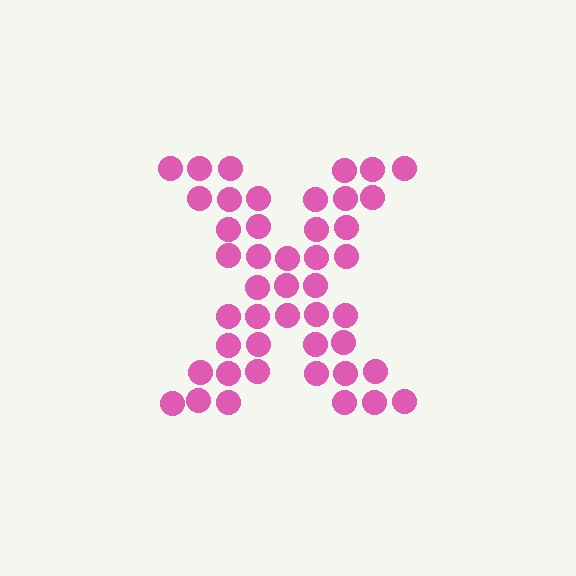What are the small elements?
The small elements are circles.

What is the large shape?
The large shape is the letter X.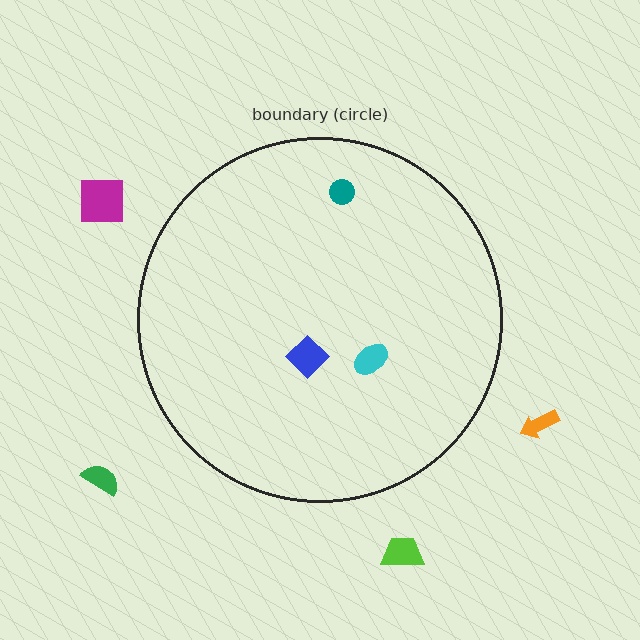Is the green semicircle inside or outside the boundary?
Outside.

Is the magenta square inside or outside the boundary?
Outside.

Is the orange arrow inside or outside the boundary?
Outside.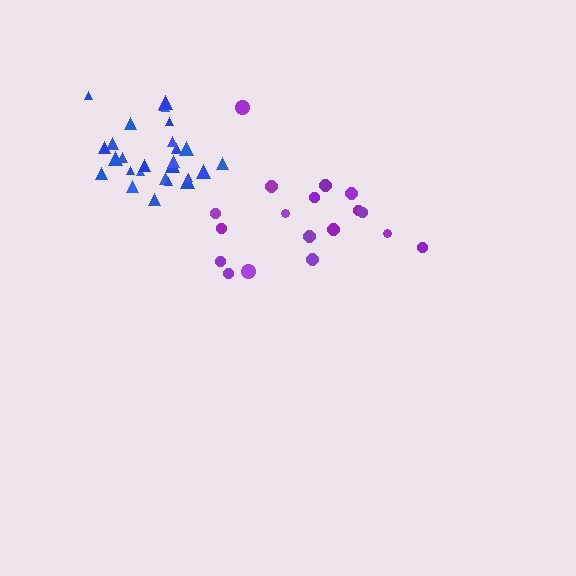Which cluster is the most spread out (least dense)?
Purple.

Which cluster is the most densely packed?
Blue.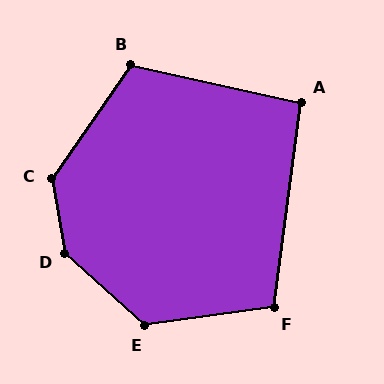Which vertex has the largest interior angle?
D, at approximately 142 degrees.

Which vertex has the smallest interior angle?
A, at approximately 95 degrees.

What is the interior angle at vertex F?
Approximately 106 degrees (obtuse).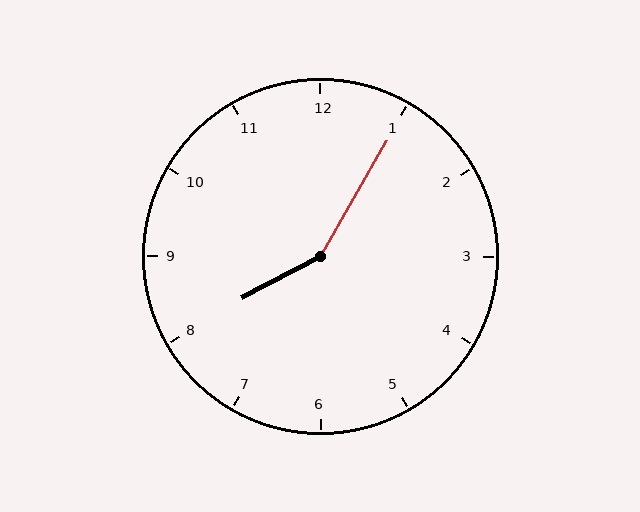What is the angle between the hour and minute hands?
Approximately 148 degrees.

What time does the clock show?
8:05.